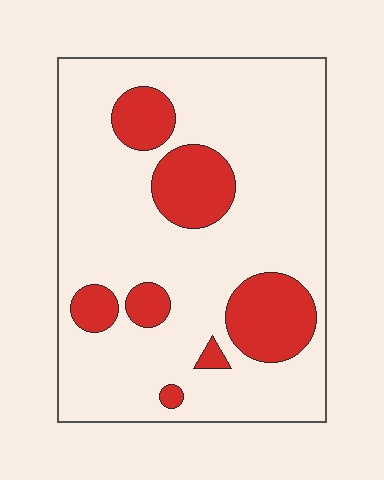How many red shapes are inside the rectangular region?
7.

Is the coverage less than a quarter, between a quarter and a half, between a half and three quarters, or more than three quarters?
Less than a quarter.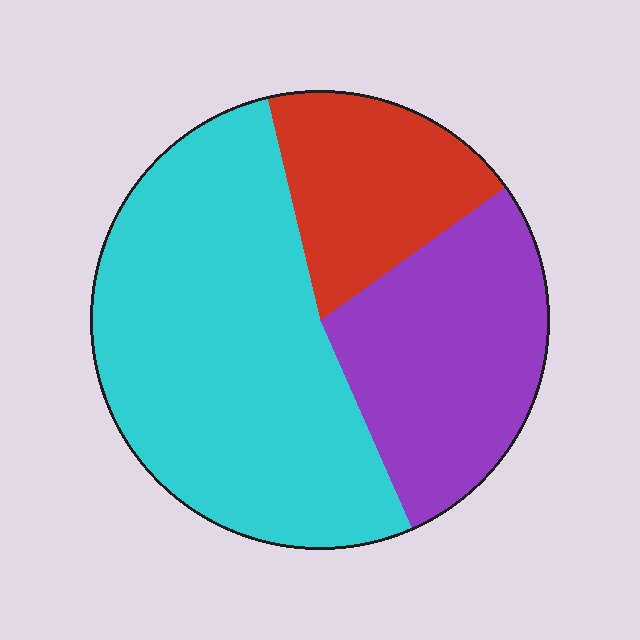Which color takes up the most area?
Cyan, at roughly 55%.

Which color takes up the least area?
Red, at roughly 20%.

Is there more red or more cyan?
Cyan.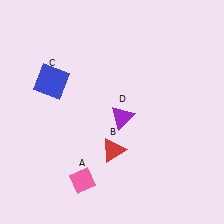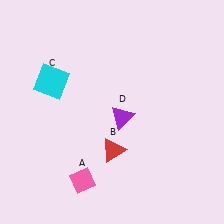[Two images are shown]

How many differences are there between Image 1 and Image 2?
There is 1 difference between the two images.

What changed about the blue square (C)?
In Image 1, C is blue. In Image 2, it changed to cyan.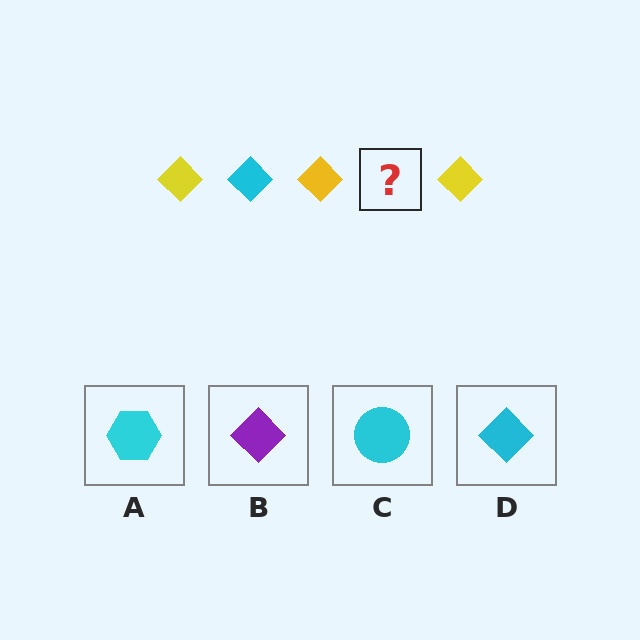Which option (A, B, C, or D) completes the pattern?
D.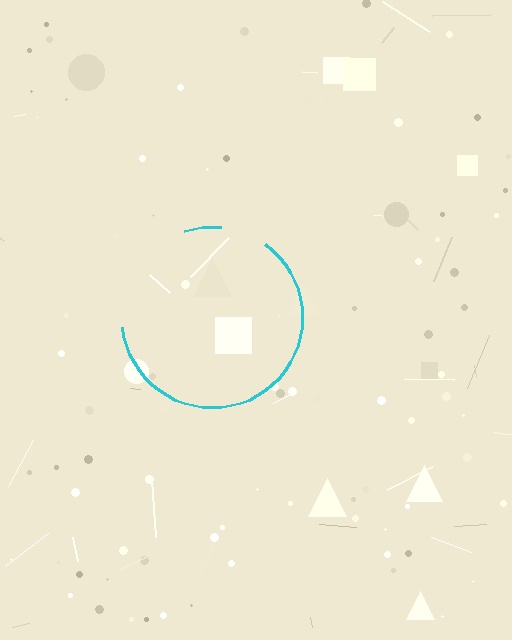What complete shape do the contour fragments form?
The contour fragments form a circle.